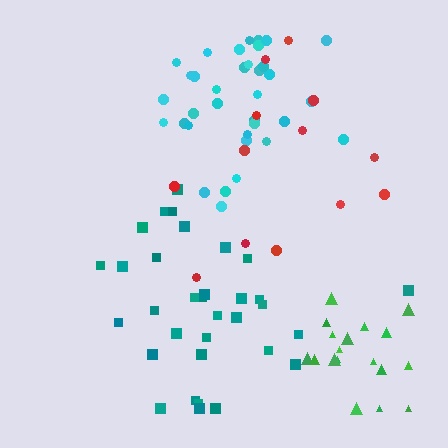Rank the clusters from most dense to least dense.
cyan, green, teal, red.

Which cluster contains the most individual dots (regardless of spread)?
Cyan (35).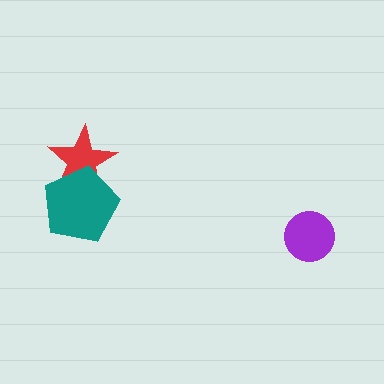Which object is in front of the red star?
The teal pentagon is in front of the red star.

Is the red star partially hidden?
Yes, it is partially covered by another shape.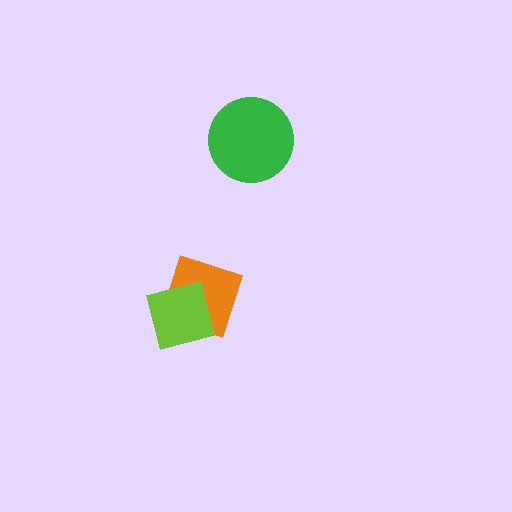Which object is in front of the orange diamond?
The lime square is in front of the orange diamond.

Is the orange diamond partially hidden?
Yes, it is partially covered by another shape.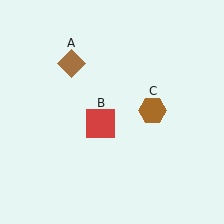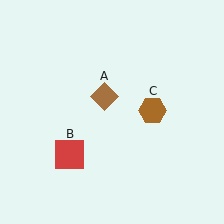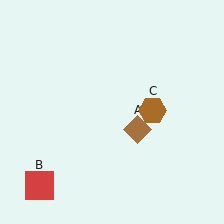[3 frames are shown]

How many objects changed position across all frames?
2 objects changed position: brown diamond (object A), red square (object B).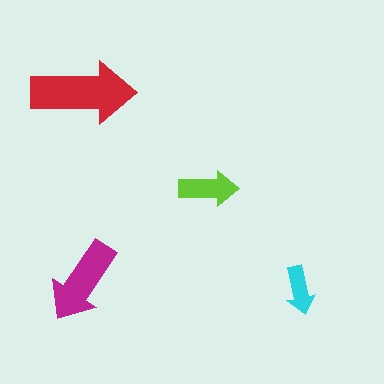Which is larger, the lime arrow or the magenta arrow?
The magenta one.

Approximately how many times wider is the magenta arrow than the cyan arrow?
About 2 times wider.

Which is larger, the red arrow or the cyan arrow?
The red one.